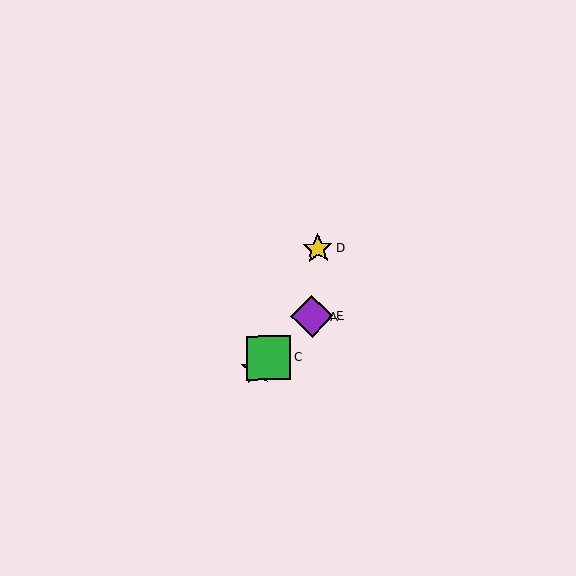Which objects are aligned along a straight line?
Objects A, B, C, E are aligned along a straight line.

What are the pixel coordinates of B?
Object B is at (257, 369).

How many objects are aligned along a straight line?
4 objects (A, B, C, E) are aligned along a straight line.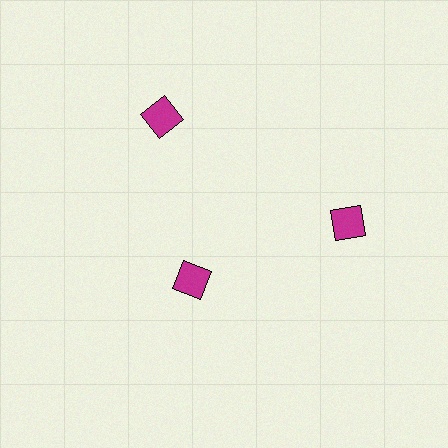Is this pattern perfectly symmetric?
No. The 3 magenta diamonds are arranged in a ring, but one element near the 7 o'clock position is pulled inward toward the center, breaking the 3-fold rotational symmetry.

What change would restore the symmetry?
The symmetry would be restored by moving it outward, back onto the ring so that all 3 diamonds sit at equal angles and equal distance from the center.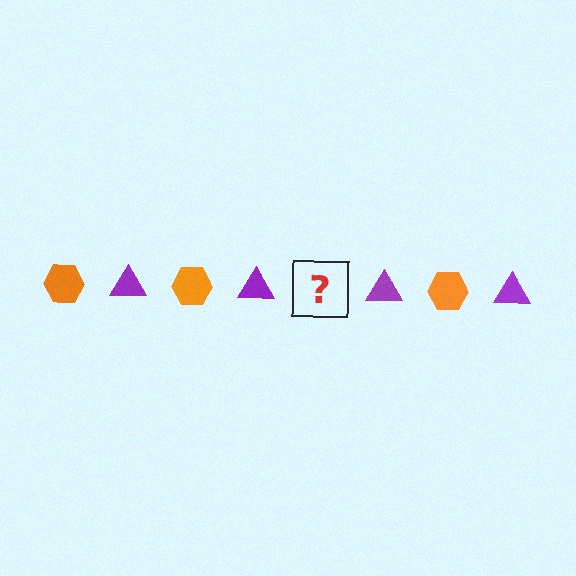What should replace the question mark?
The question mark should be replaced with an orange hexagon.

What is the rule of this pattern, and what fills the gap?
The rule is that the pattern alternates between orange hexagon and purple triangle. The gap should be filled with an orange hexagon.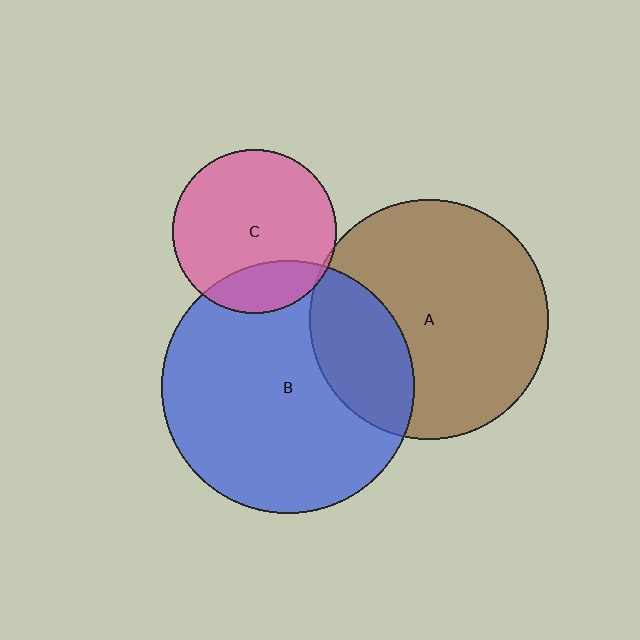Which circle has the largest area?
Circle B (blue).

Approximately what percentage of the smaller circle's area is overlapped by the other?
Approximately 25%.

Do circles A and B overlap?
Yes.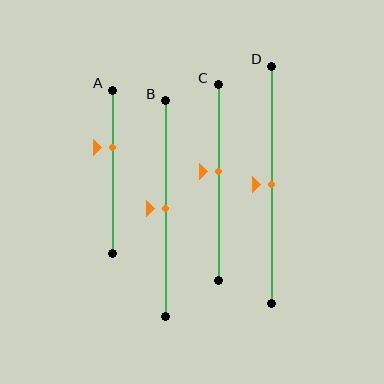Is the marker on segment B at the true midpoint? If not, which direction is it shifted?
Yes, the marker on segment B is at the true midpoint.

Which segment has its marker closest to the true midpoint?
Segment B has its marker closest to the true midpoint.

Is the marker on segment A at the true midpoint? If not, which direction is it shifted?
No, the marker on segment A is shifted upward by about 15% of the segment length.